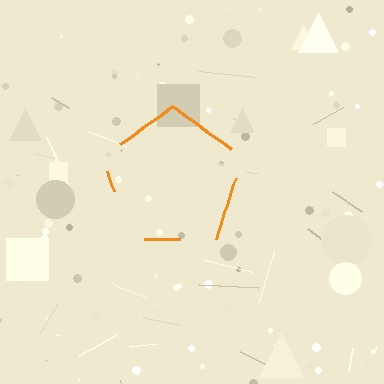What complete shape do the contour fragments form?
The contour fragments form a pentagon.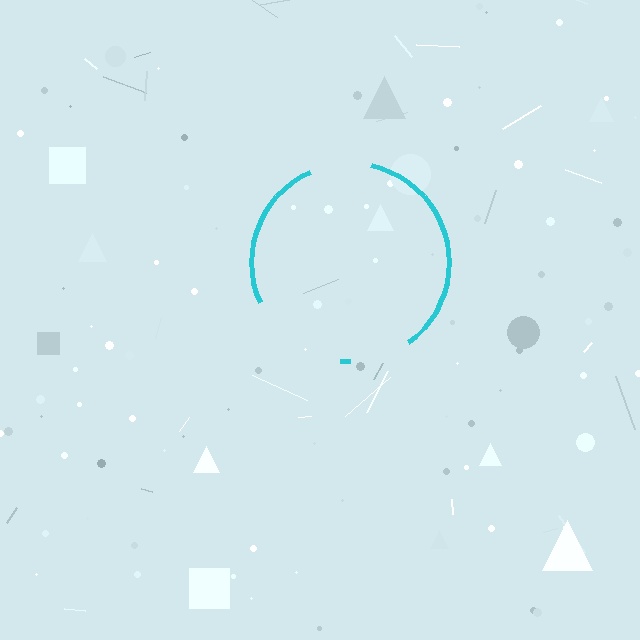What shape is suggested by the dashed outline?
The dashed outline suggests a circle.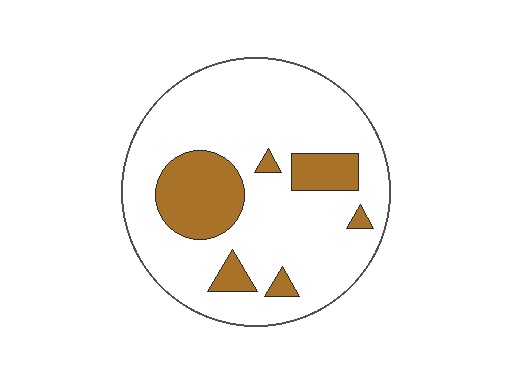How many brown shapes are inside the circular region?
6.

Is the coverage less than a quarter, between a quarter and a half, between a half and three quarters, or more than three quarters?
Less than a quarter.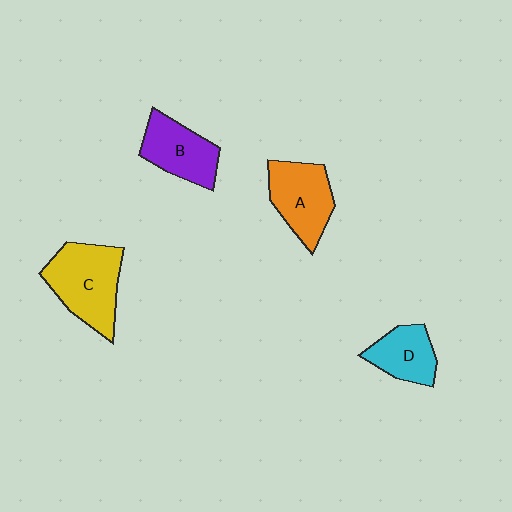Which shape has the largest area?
Shape C (yellow).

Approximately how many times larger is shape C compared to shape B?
Approximately 1.4 times.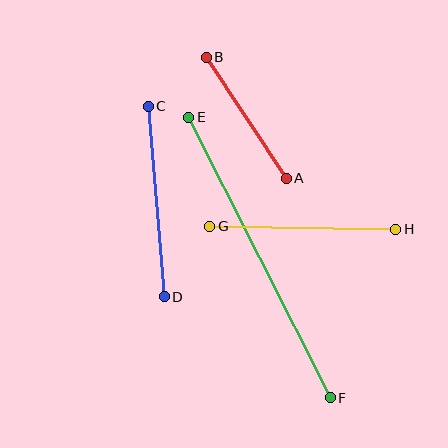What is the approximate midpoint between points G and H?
The midpoint is at approximately (303, 228) pixels.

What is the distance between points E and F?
The distance is approximately 314 pixels.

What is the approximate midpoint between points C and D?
The midpoint is at approximately (156, 201) pixels.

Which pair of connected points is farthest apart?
Points E and F are farthest apart.